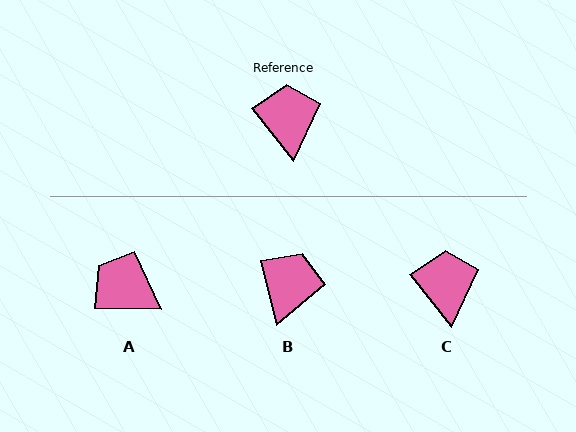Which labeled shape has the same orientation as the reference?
C.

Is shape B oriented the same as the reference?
No, it is off by about 25 degrees.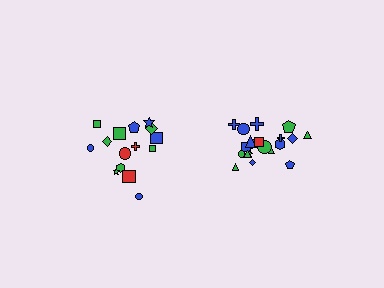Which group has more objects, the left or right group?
The right group.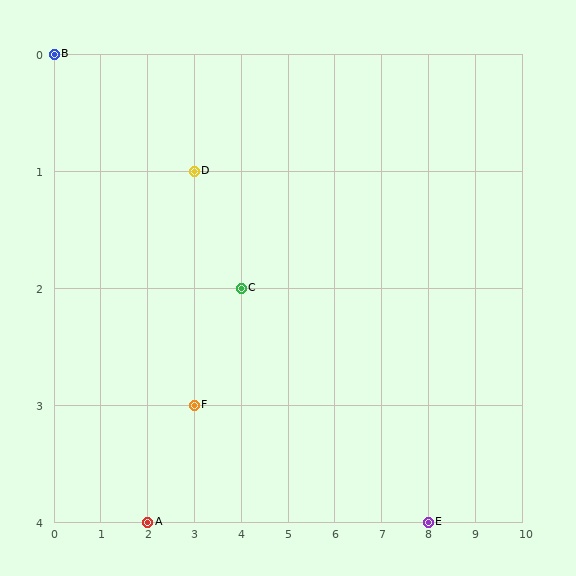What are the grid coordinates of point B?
Point B is at grid coordinates (0, 0).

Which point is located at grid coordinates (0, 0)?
Point B is at (0, 0).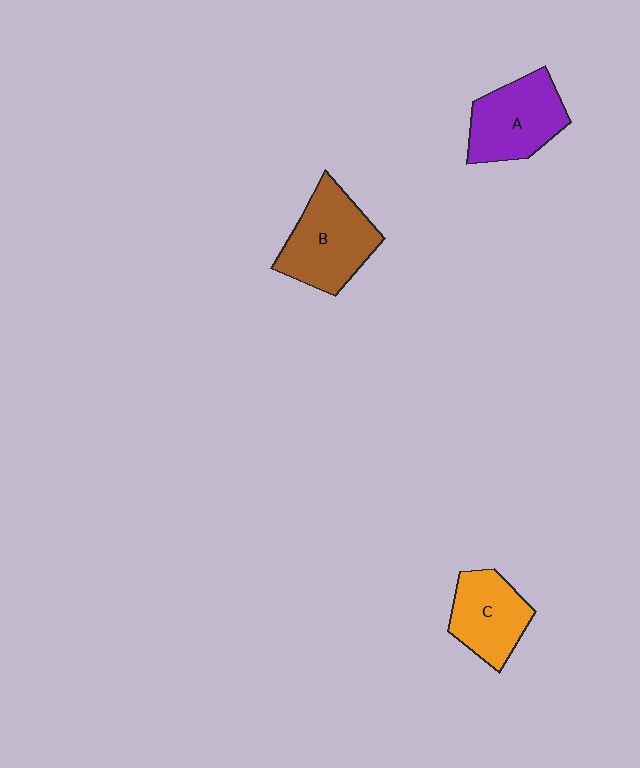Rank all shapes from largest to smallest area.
From largest to smallest: B (brown), A (purple), C (orange).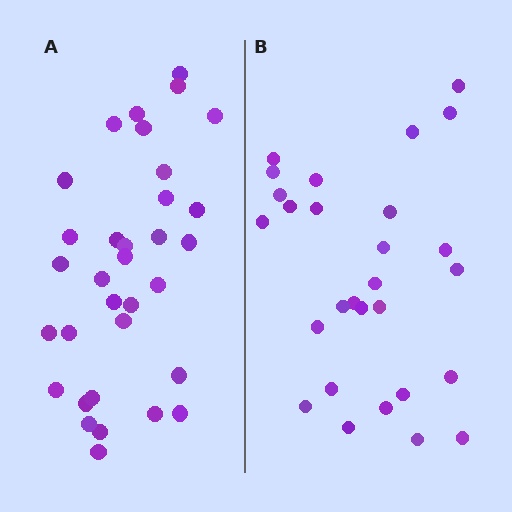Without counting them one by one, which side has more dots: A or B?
Region A (the left region) has more dots.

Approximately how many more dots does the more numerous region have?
Region A has about 5 more dots than region B.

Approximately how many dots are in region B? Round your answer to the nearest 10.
About 30 dots. (The exact count is 28, which rounds to 30.)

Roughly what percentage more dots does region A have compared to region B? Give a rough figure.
About 20% more.